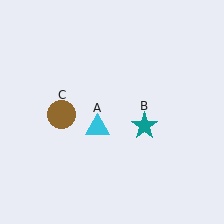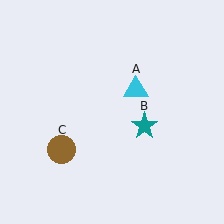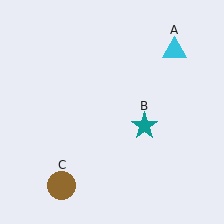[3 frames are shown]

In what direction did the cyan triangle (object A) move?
The cyan triangle (object A) moved up and to the right.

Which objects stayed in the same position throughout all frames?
Teal star (object B) remained stationary.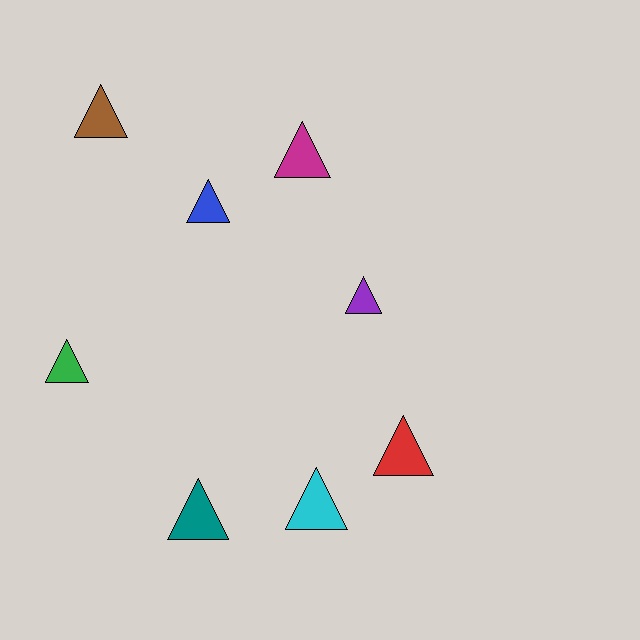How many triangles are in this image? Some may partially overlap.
There are 8 triangles.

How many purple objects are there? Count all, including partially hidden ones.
There is 1 purple object.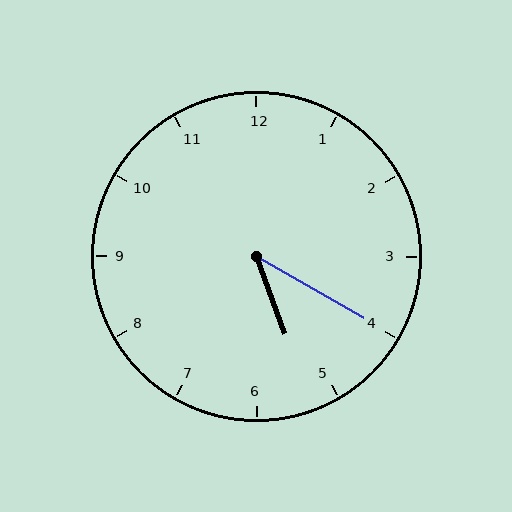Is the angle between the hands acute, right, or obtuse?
It is acute.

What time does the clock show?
5:20.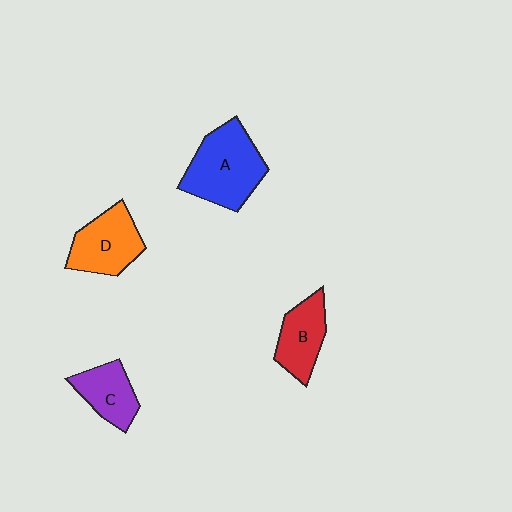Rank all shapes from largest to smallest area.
From largest to smallest: A (blue), D (orange), B (red), C (purple).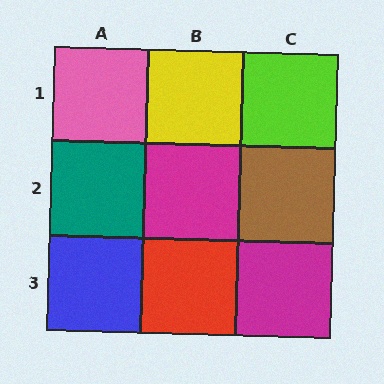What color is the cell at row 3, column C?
Magenta.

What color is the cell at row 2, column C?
Brown.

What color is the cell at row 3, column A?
Blue.